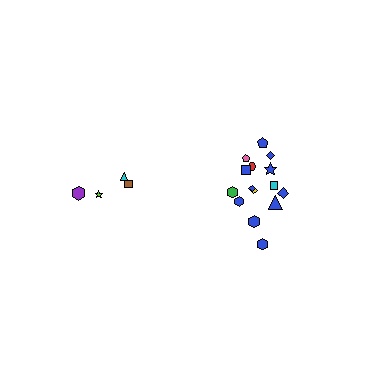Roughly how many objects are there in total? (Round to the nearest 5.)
Roughly 20 objects in total.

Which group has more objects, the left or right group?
The right group.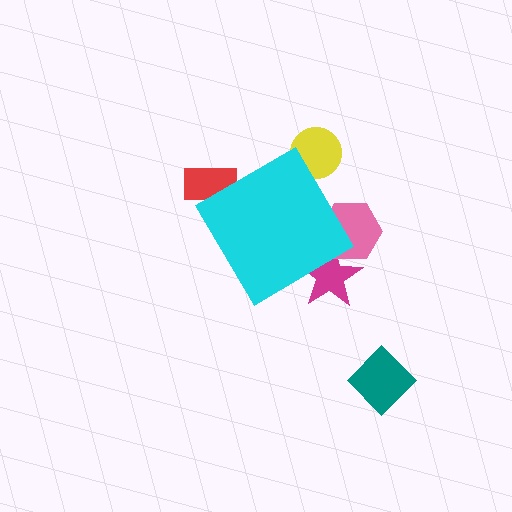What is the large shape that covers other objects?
A cyan diamond.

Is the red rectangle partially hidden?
Yes, the red rectangle is partially hidden behind the cyan diamond.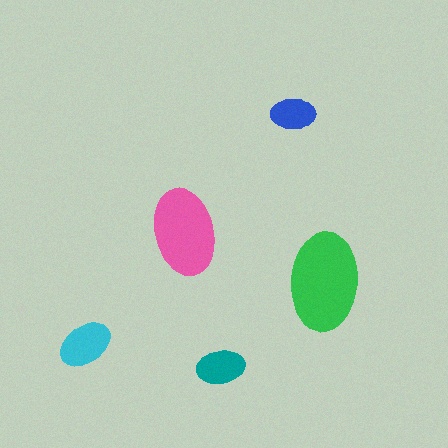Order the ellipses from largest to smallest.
the green one, the pink one, the cyan one, the teal one, the blue one.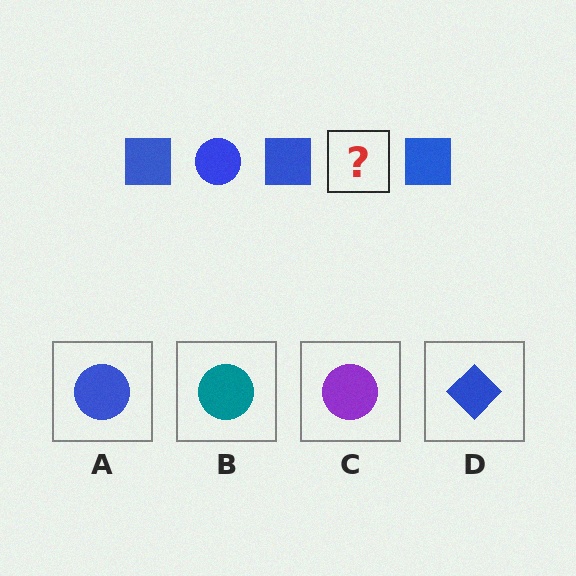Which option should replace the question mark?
Option A.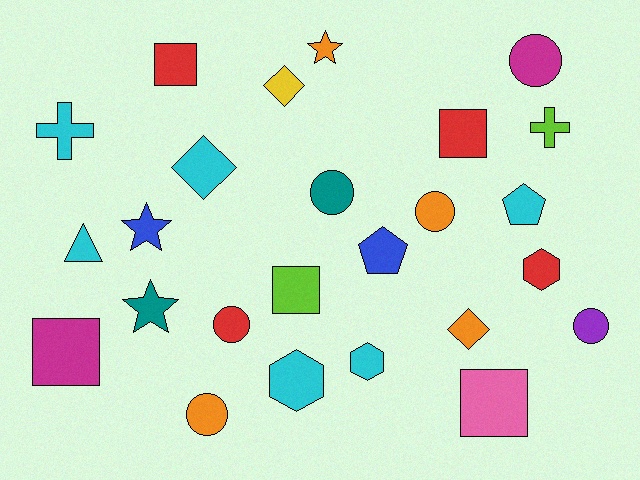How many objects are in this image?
There are 25 objects.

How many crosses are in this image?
There are 2 crosses.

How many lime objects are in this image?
There are 2 lime objects.